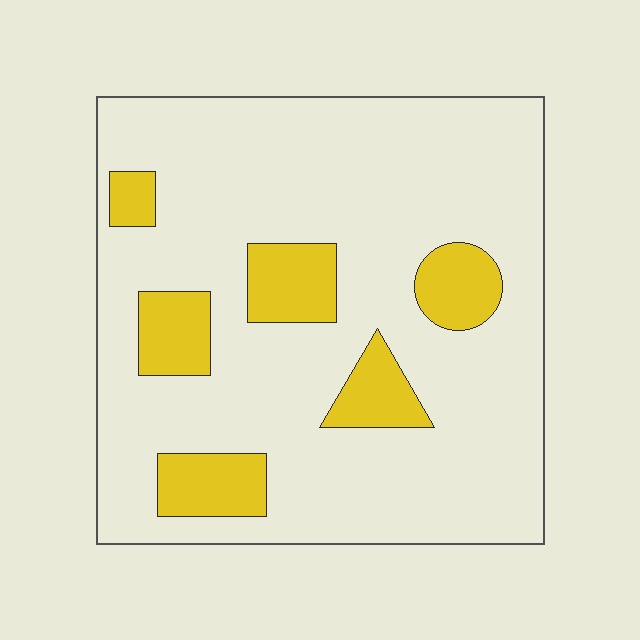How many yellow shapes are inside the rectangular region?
6.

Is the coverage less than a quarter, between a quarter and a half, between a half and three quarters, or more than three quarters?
Less than a quarter.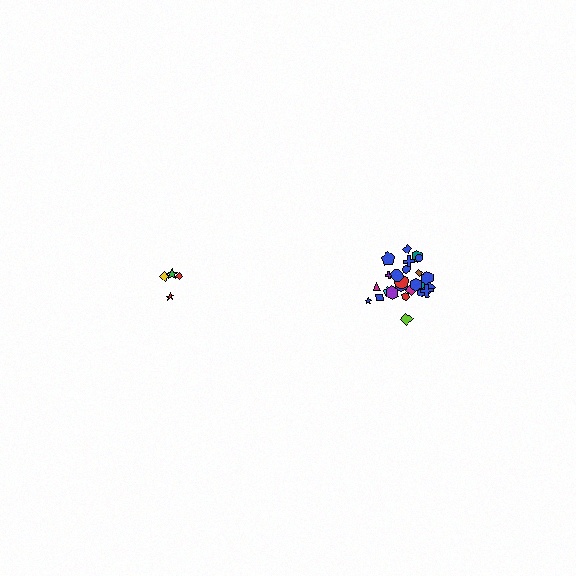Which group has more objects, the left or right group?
The right group.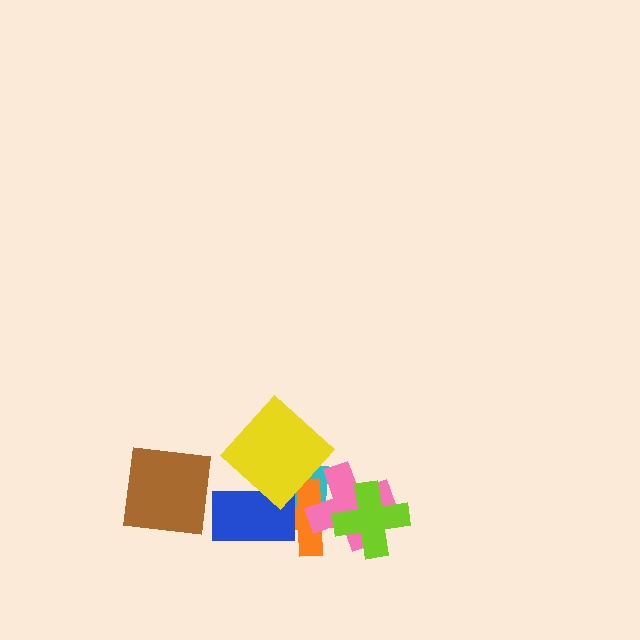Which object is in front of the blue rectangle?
The yellow diamond is in front of the blue rectangle.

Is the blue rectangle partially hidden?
Yes, it is partially covered by another shape.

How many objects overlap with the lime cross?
2 objects overlap with the lime cross.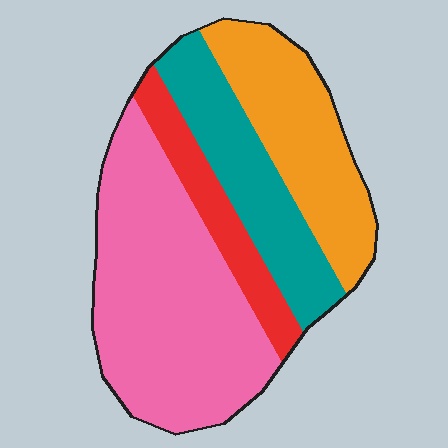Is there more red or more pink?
Pink.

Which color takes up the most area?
Pink, at roughly 45%.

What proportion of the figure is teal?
Teal takes up about one fifth (1/5) of the figure.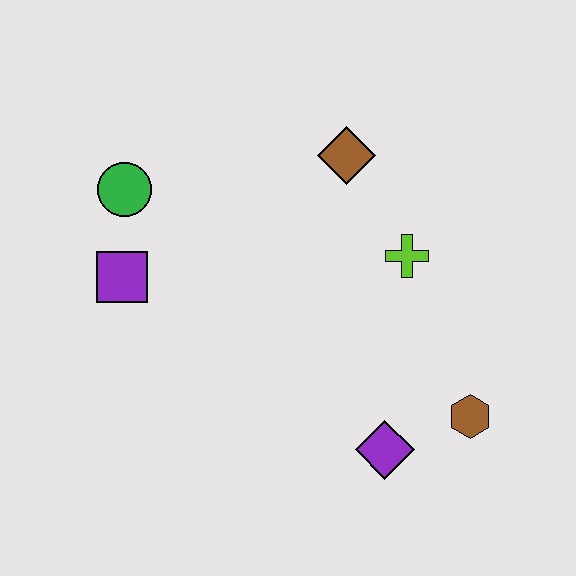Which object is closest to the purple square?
The green circle is closest to the purple square.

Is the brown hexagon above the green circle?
No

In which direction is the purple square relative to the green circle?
The purple square is below the green circle.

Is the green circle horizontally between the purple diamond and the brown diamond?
No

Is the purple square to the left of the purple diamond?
Yes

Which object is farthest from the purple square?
The brown hexagon is farthest from the purple square.